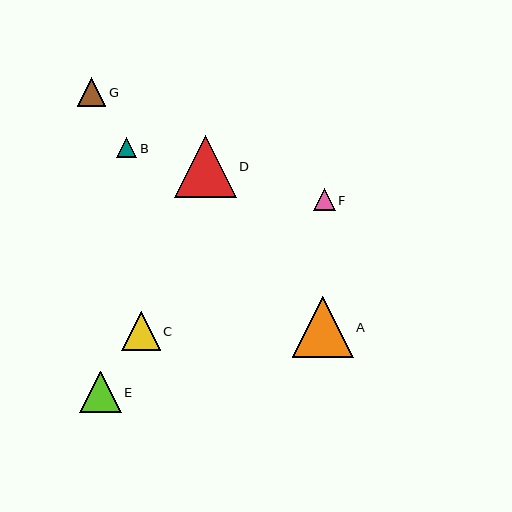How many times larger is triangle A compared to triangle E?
Triangle A is approximately 1.5 times the size of triangle E.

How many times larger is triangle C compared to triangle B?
Triangle C is approximately 1.9 times the size of triangle B.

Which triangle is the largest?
Triangle D is the largest with a size of approximately 62 pixels.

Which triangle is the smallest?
Triangle B is the smallest with a size of approximately 20 pixels.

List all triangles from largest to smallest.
From largest to smallest: D, A, E, C, G, F, B.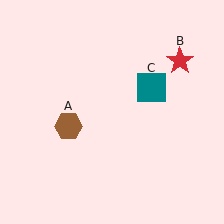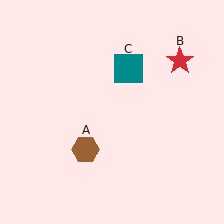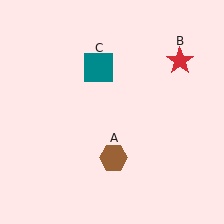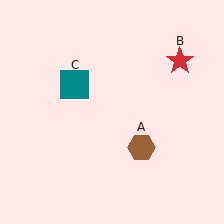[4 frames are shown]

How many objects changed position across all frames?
2 objects changed position: brown hexagon (object A), teal square (object C).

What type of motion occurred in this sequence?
The brown hexagon (object A), teal square (object C) rotated counterclockwise around the center of the scene.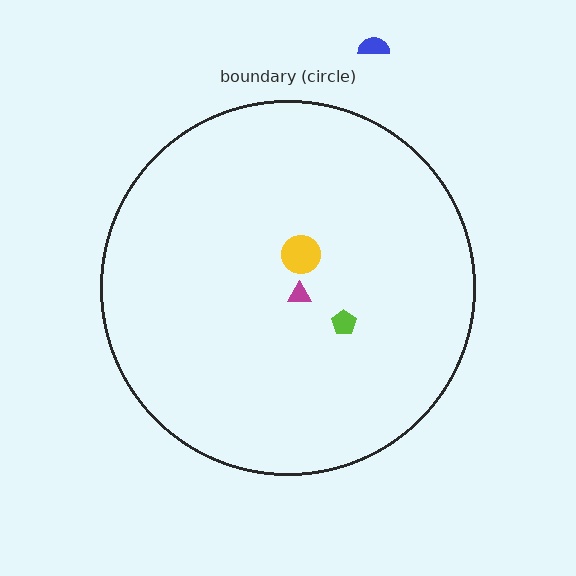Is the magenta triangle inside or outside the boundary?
Inside.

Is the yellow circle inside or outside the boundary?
Inside.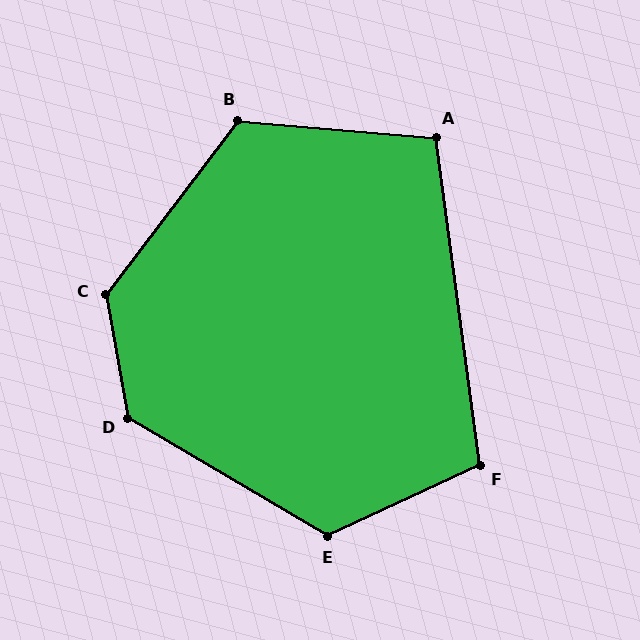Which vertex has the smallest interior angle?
A, at approximately 103 degrees.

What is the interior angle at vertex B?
Approximately 122 degrees (obtuse).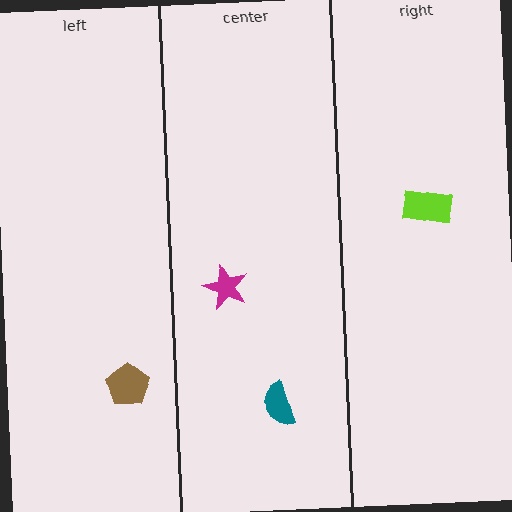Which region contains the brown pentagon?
The left region.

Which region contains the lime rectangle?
The right region.